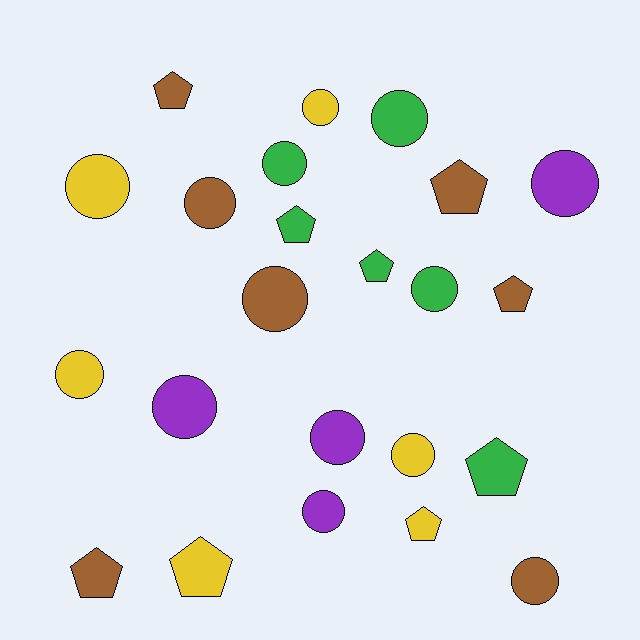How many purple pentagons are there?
There are no purple pentagons.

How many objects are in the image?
There are 23 objects.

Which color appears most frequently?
Brown, with 7 objects.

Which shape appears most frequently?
Circle, with 14 objects.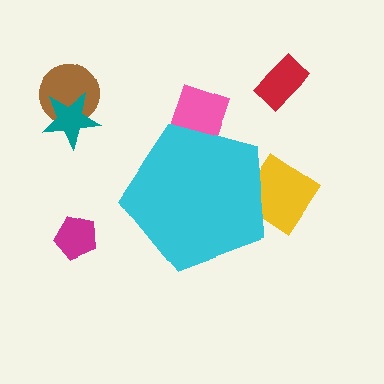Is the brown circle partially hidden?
No, the brown circle is fully visible.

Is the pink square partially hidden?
Yes, the pink square is partially hidden behind the cyan pentagon.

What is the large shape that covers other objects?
A cyan pentagon.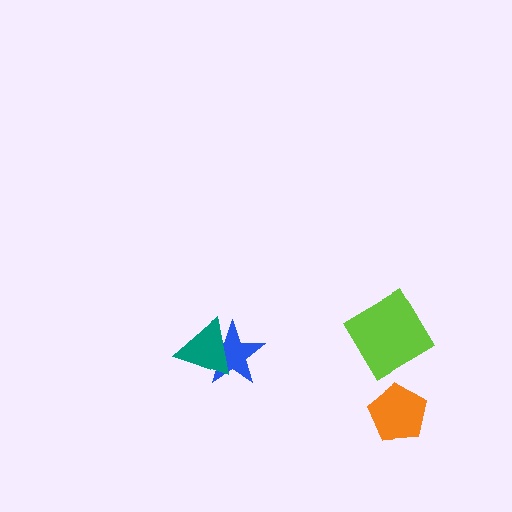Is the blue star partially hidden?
Yes, it is partially covered by another shape.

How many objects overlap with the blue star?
1 object overlaps with the blue star.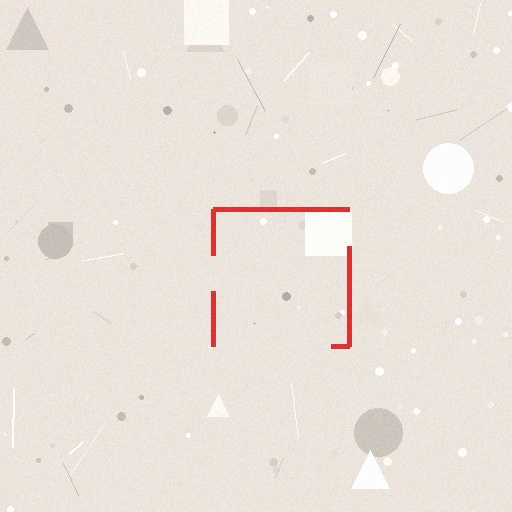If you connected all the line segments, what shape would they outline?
They would outline a square.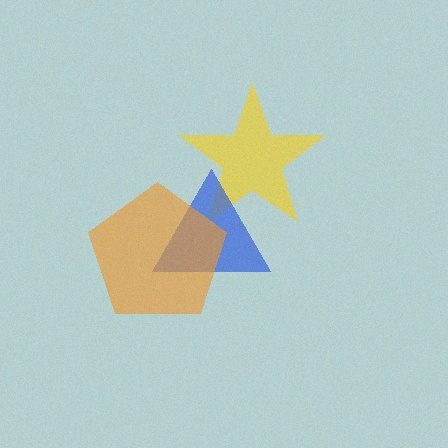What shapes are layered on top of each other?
The layered shapes are: a yellow star, a blue triangle, an orange pentagon.